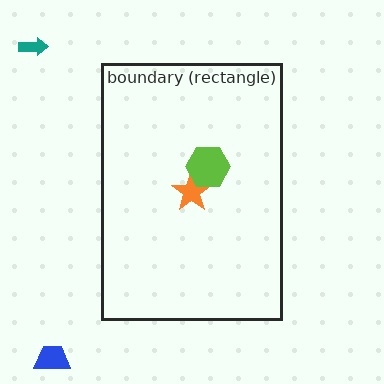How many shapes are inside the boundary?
2 inside, 2 outside.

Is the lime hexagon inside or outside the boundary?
Inside.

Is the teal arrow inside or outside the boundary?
Outside.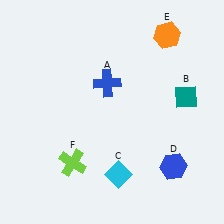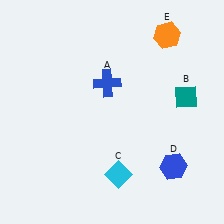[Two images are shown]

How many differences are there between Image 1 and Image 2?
There is 1 difference between the two images.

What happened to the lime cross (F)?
The lime cross (F) was removed in Image 2. It was in the bottom-left area of Image 1.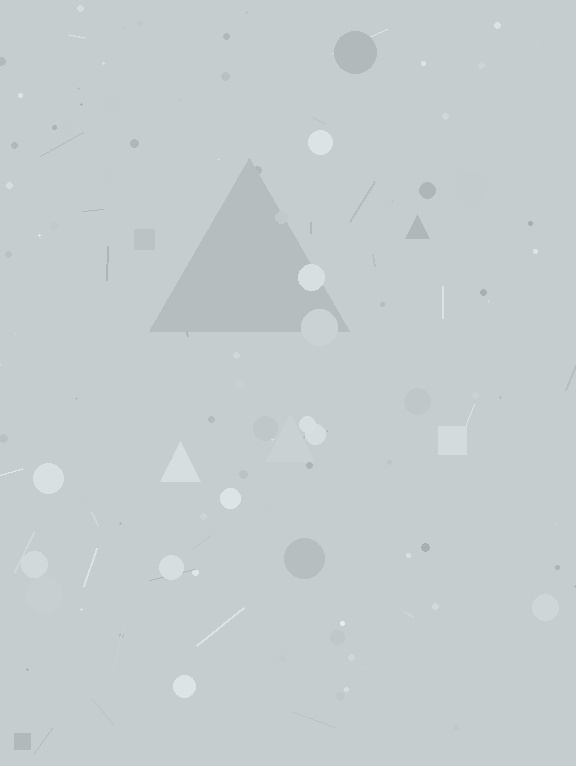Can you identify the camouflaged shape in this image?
The camouflaged shape is a triangle.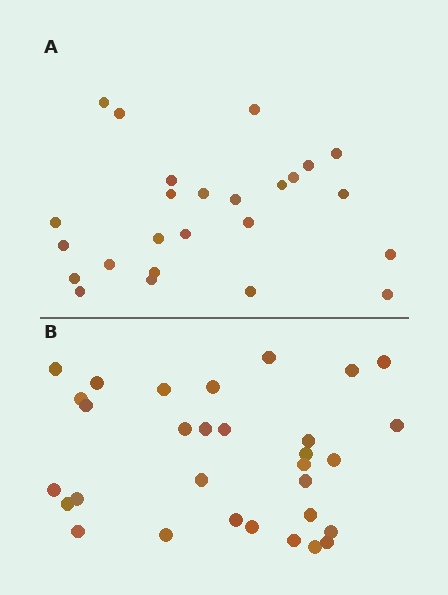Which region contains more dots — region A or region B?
Region B (the bottom region) has more dots.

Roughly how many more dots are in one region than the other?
Region B has about 6 more dots than region A.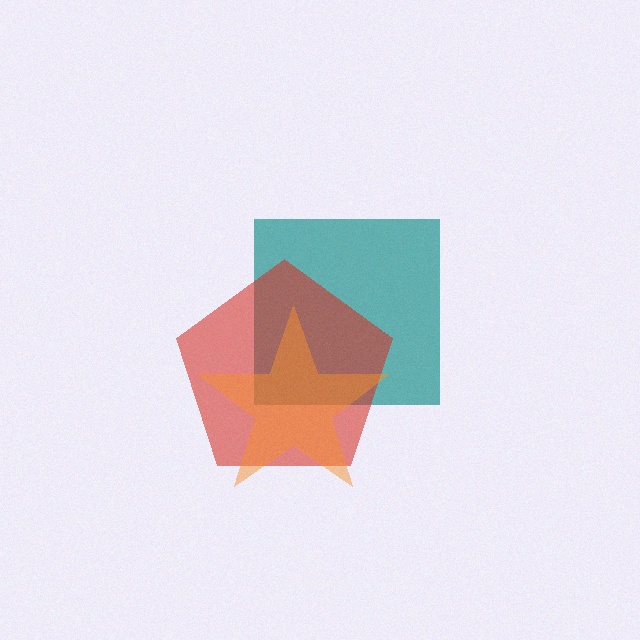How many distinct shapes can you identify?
There are 3 distinct shapes: a teal square, a red pentagon, an orange star.